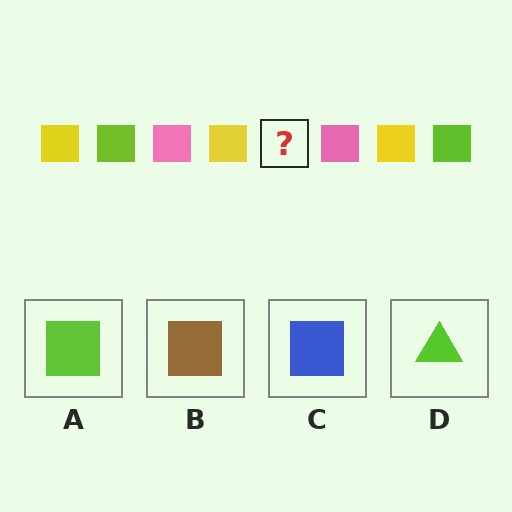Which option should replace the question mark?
Option A.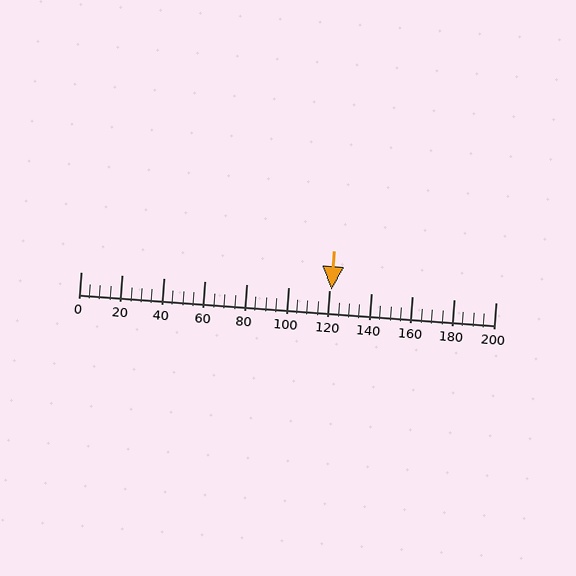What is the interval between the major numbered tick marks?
The major tick marks are spaced 20 units apart.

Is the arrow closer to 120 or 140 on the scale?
The arrow is closer to 120.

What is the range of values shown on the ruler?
The ruler shows values from 0 to 200.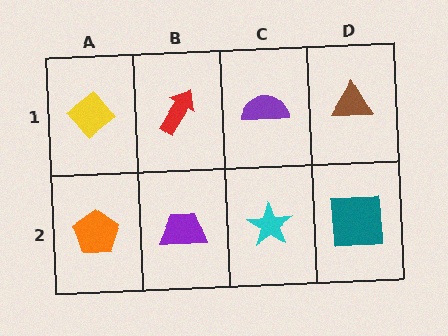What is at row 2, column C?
A cyan star.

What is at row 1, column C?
A purple semicircle.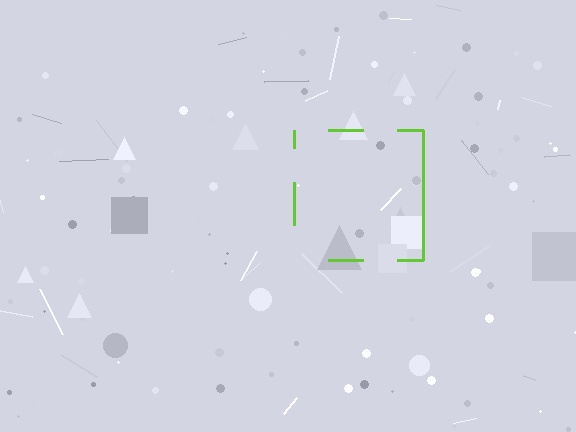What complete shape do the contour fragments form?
The contour fragments form a square.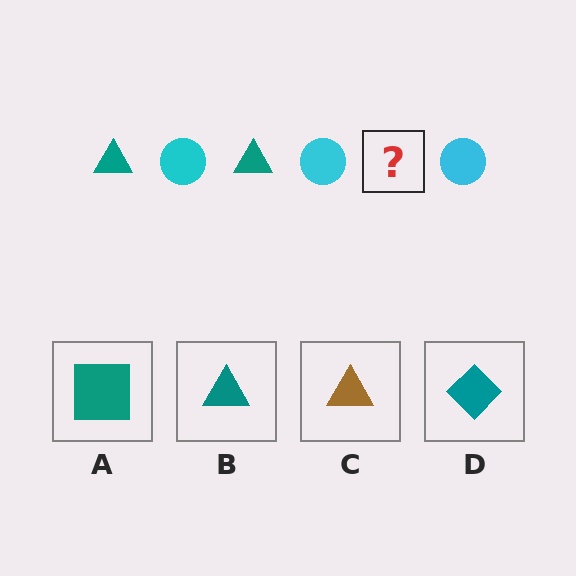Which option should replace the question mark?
Option B.